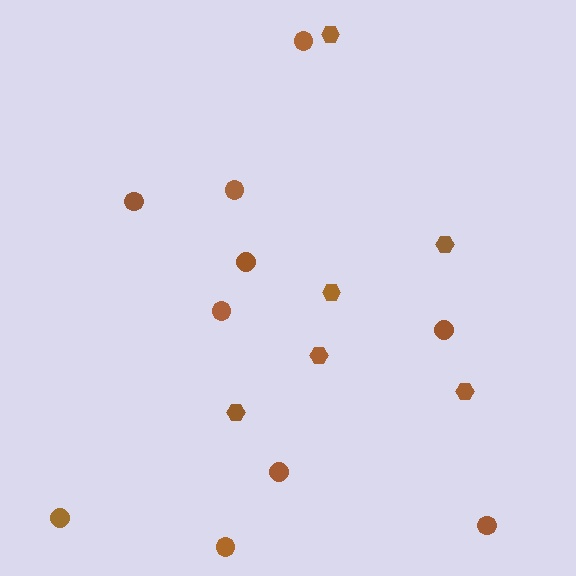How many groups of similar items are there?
There are 2 groups: one group of hexagons (6) and one group of circles (10).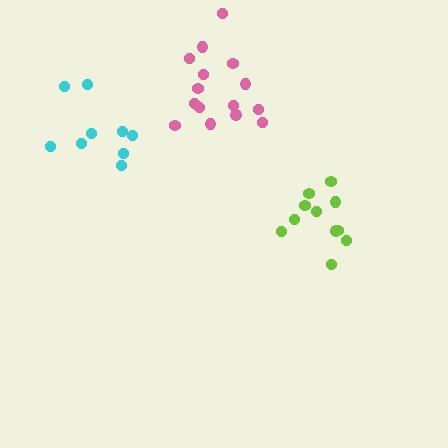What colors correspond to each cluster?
The clusters are colored: lime, pink, cyan.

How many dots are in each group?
Group 1: 11 dots, Group 2: 15 dots, Group 3: 9 dots (35 total).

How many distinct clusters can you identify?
There are 3 distinct clusters.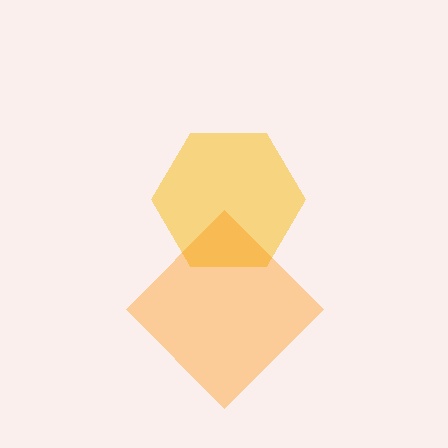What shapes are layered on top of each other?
The layered shapes are: a yellow hexagon, an orange diamond.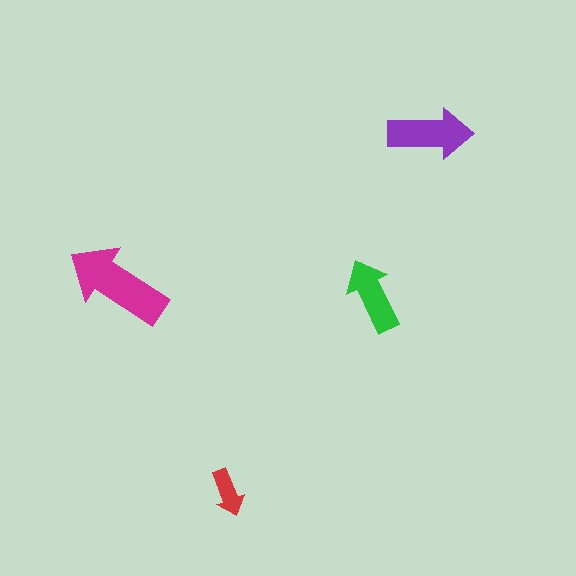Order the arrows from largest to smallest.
the magenta one, the purple one, the green one, the red one.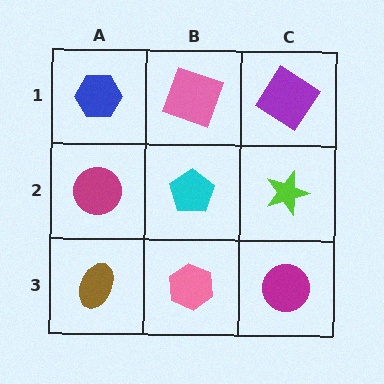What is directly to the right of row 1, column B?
A purple diamond.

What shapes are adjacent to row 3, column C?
A lime star (row 2, column C), a pink hexagon (row 3, column B).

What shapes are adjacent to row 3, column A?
A magenta circle (row 2, column A), a pink hexagon (row 3, column B).